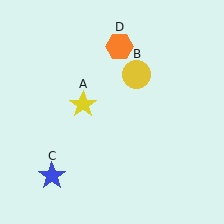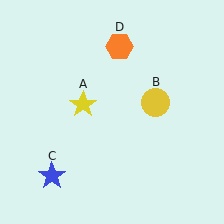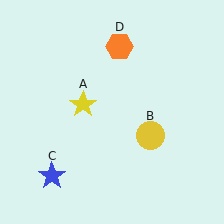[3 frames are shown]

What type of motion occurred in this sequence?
The yellow circle (object B) rotated clockwise around the center of the scene.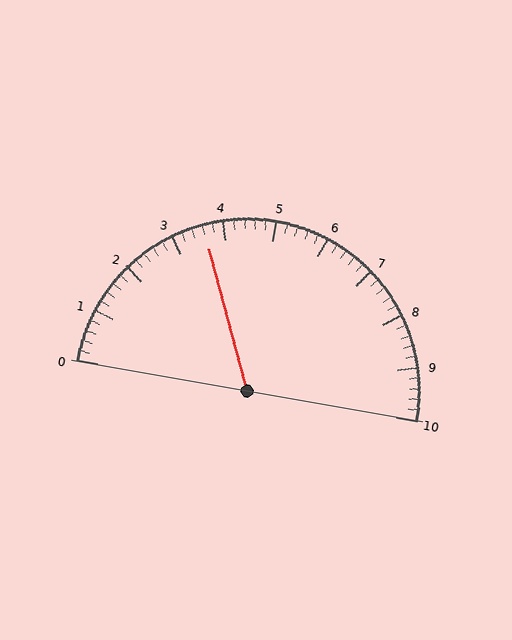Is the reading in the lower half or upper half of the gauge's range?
The reading is in the lower half of the range (0 to 10).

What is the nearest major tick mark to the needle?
The nearest major tick mark is 4.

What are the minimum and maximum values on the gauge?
The gauge ranges from 0 to 10.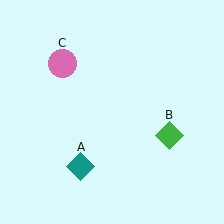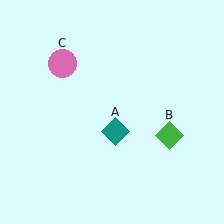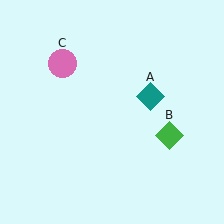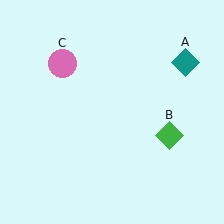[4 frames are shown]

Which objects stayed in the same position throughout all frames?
Green diamond (object B) and pink circle (object C) remained stationary.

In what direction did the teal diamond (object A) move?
The teal diamond (object A) moved up and to the right.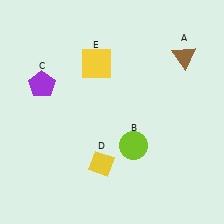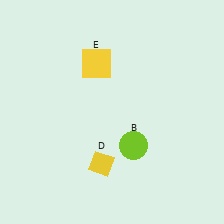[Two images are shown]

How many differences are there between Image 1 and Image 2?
There are 2 differences between the two images.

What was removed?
The purple pentagon (C), the brown triangle (A) were removed in Image 2.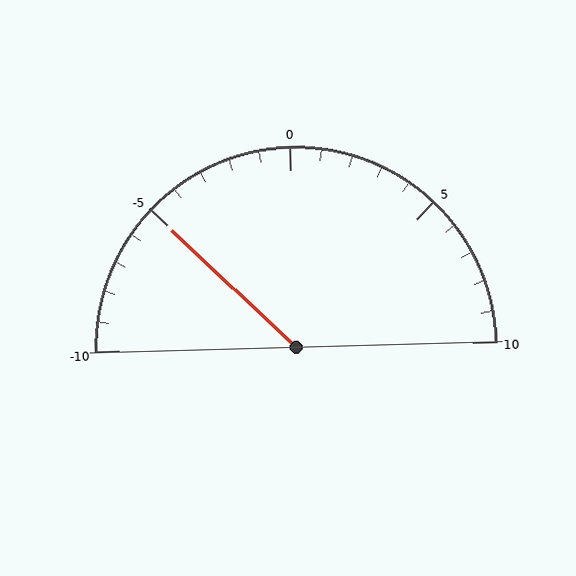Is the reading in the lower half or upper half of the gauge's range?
The reading is in the lower half of the range (-10 to 10).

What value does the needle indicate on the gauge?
The needle indicates approximately -5.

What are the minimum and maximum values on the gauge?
The gauge ranges from -10 to 10.